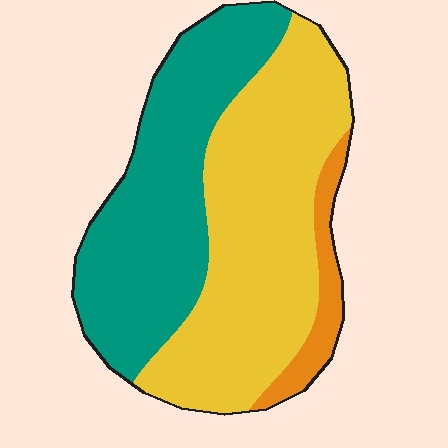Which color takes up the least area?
Orange, at roughly 10%.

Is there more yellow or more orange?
Yellow.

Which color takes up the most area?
Yellow, at roughly 50%.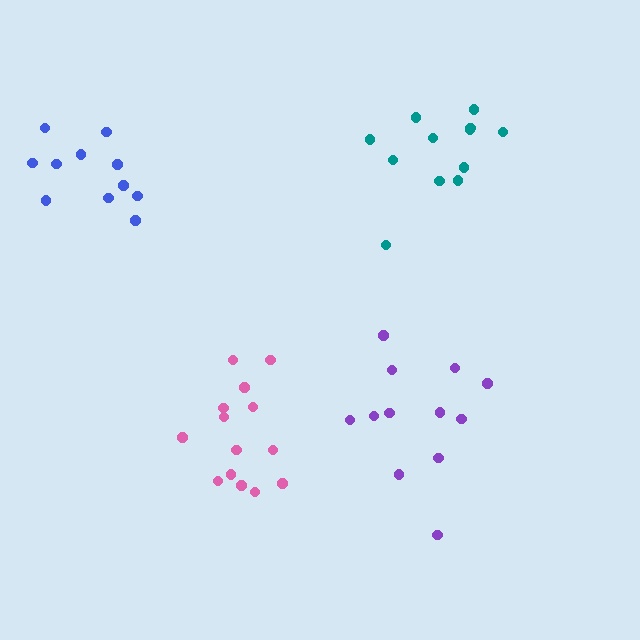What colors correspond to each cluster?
The clusters are colored: pink, purple, blue, teal.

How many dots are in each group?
Group 1: 14 dots, Group 2: 12 dots, Group 3: 11 dots, Group 4: 12 dots (49 total).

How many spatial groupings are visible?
There are 4 spatial groupings.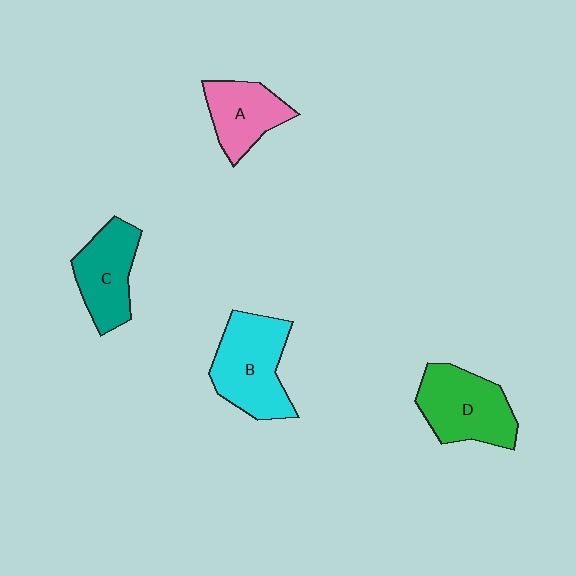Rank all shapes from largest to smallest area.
From largest to smallest: B (cyan), D (green), C (teal), A (pink).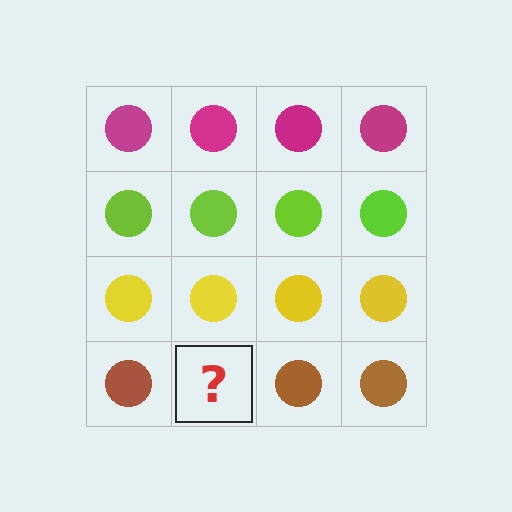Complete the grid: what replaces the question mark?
The question mark should be replaced with a brown circle.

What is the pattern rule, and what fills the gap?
The rule is that each row has a consistent color. The gap should be filled with a brown circle.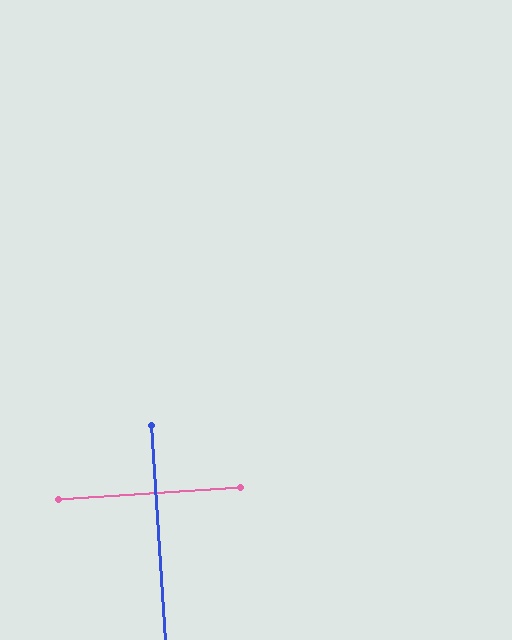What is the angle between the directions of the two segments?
Approximately 90 degrees.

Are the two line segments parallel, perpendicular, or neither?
Perpendicular — they meet at approximately 90°.